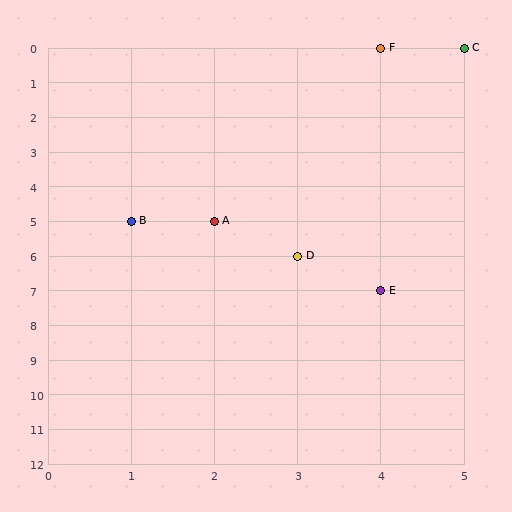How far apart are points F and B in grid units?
Points F and B are 3 columns and 5 rows apart (about 5.8 grid units diagonally).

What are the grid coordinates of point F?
Point F is at grid coordinates (4, 0).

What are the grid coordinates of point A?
Point A is at grid coordinates (2, 5).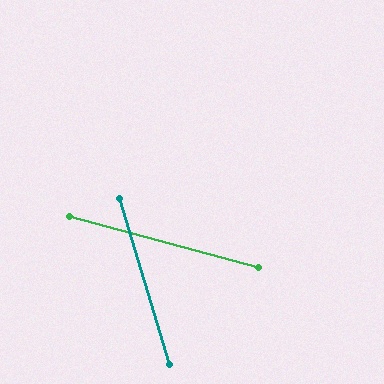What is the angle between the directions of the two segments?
Approximately 58 degrees.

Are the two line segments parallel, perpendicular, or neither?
Neither parallel nor perpendicular — they differ by about 58°.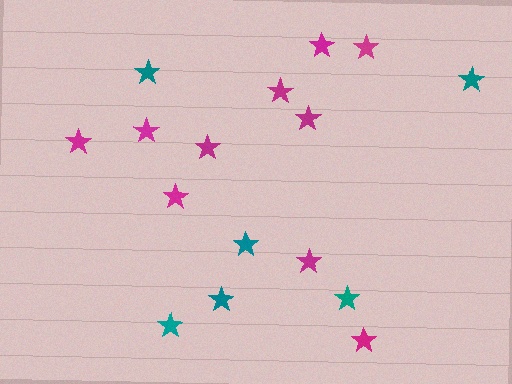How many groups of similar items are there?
There are 2 groups: one group of magenta stars (10) and one group of teal stars (6).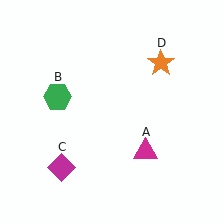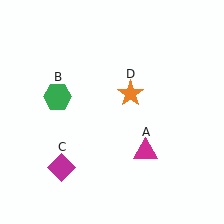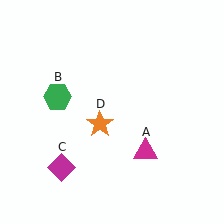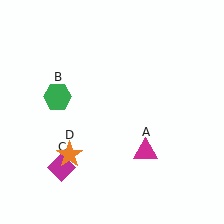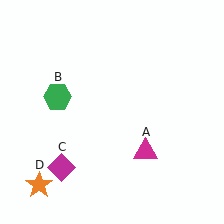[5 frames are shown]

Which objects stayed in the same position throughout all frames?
Magenta triangle (object A) and green hexagon (object B) and magenta diamond (object C) remained stationary.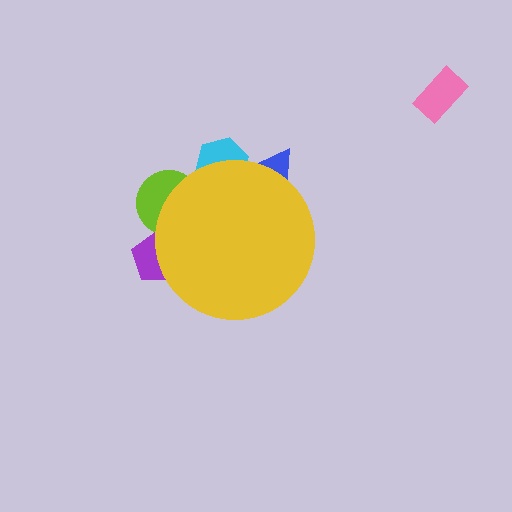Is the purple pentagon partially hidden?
Yes, the purple pentagon is partially hidden behind the yellow circle.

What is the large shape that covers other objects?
A yellow circle.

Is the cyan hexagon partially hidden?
Yes, the cyan hexagon is partially hidden behind the yellow circle.